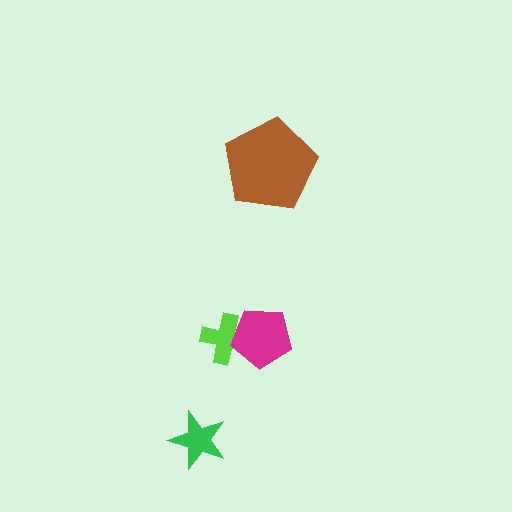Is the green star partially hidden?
No, no other shape covers it.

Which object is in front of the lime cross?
The magenta pentagon is in front of the lime cross.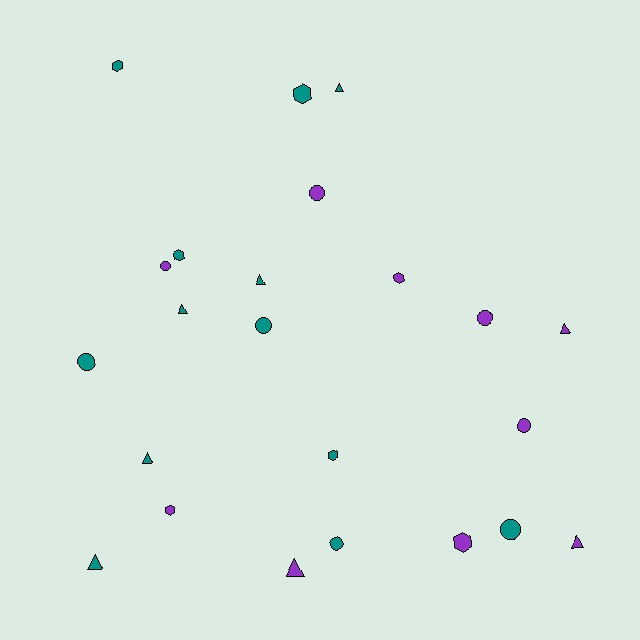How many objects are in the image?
There are 23 objects.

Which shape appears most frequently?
Triangle, with 8 objects.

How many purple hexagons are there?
There are 3 purple hexagons.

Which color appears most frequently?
Teal, with 13 objects.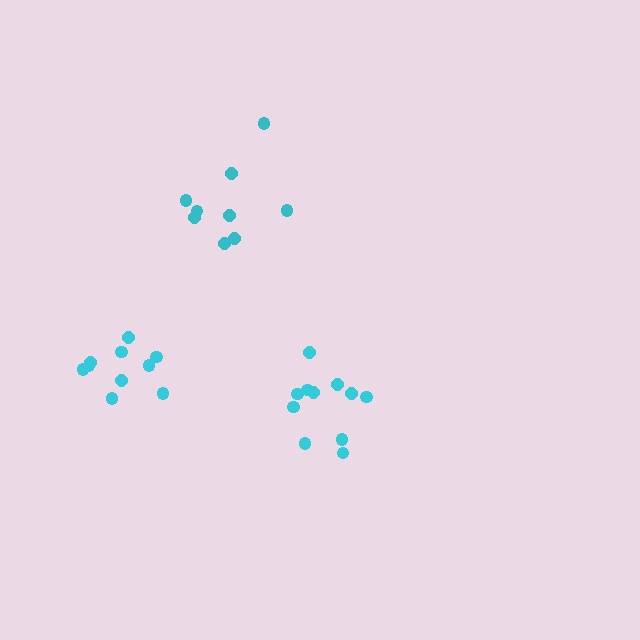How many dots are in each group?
Group 1: 10 dots, Group 2: 11 dots, Group 3: 9 dots (30 total).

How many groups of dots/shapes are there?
There are 3 groups.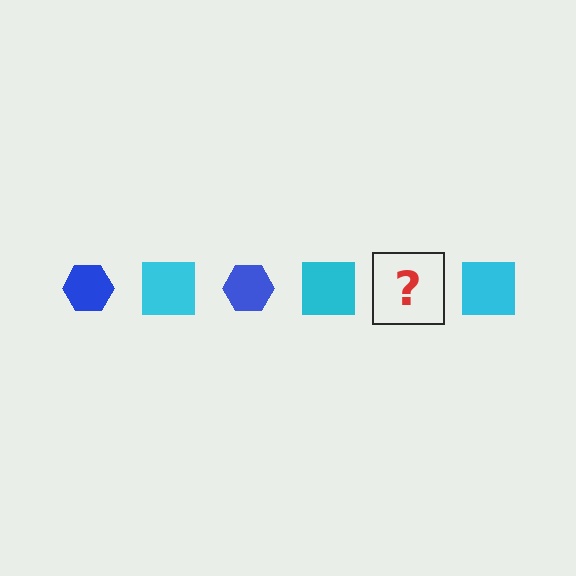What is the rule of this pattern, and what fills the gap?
The rule is that the pattern alternates between blue hexagon and cyan square. The gap should be filled with a blue hexagon.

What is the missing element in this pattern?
The missing element is a blue hexagon.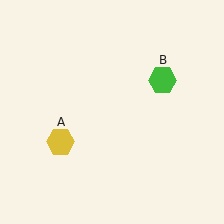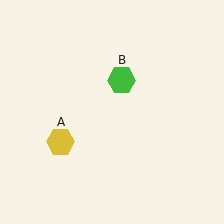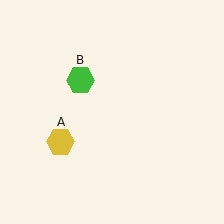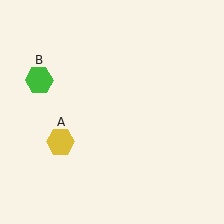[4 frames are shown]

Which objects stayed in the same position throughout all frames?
Yellow hexagon (object A) remained stationary.